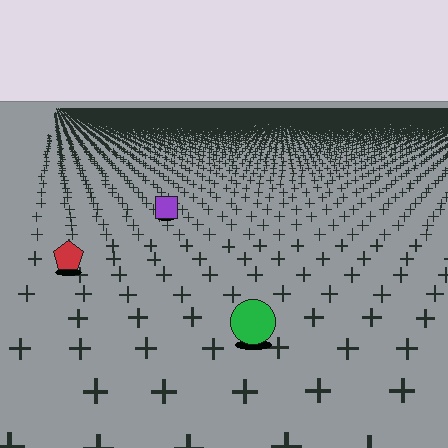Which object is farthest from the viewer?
The purple square is farthest from the viewer. It appears smaller and the ground texture around it is denser.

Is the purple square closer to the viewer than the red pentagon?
No. The red pentagon is closer — you can tell from the texture gradient: the ground texture is coarser near it.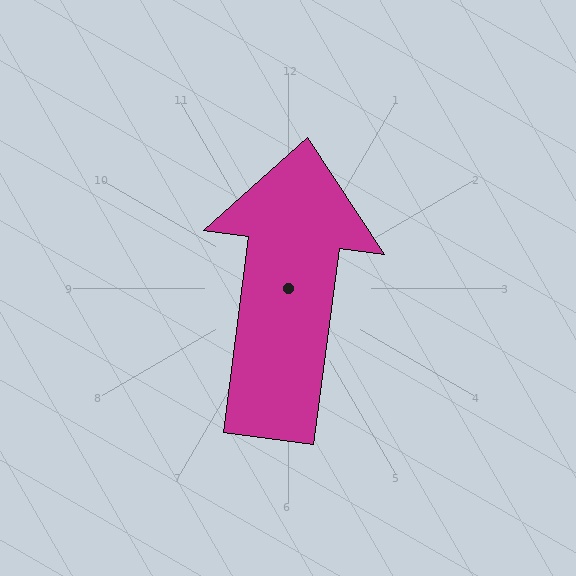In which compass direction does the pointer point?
North.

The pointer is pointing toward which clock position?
Roughly 12 o'clock.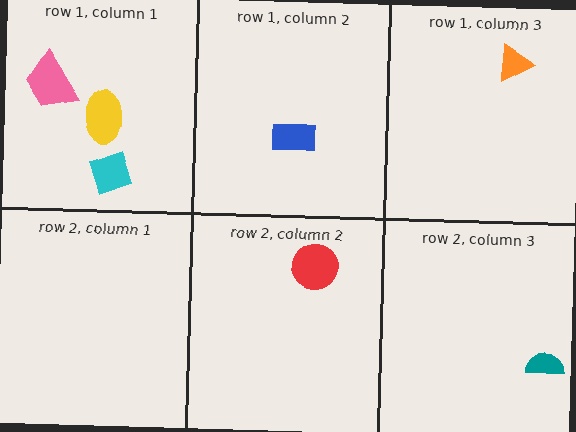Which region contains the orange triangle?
The row 1, column 3 region.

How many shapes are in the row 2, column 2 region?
1.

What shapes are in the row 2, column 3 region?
The teal semicircle.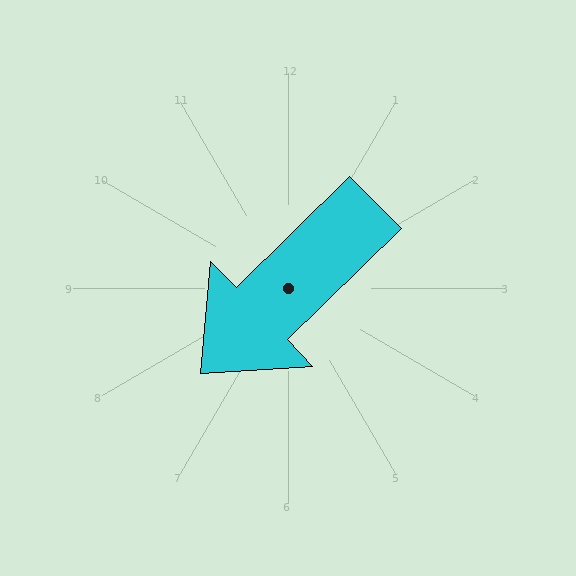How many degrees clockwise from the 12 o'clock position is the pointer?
Approximately 226 degrees.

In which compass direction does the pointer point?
Southwest.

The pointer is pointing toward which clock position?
Roughly 8 o'clock.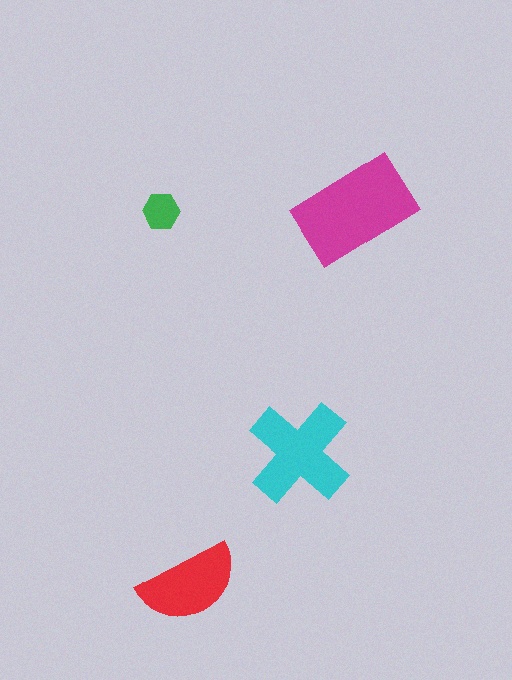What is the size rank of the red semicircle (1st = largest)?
3rd.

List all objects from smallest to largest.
The green hexagon, the red semicircle, the cyan cross, the magenta rectangle.